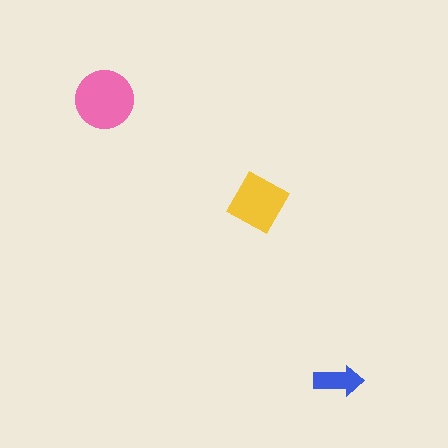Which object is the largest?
The pink circle.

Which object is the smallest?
The blue arrow.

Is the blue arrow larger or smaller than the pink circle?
Smaller.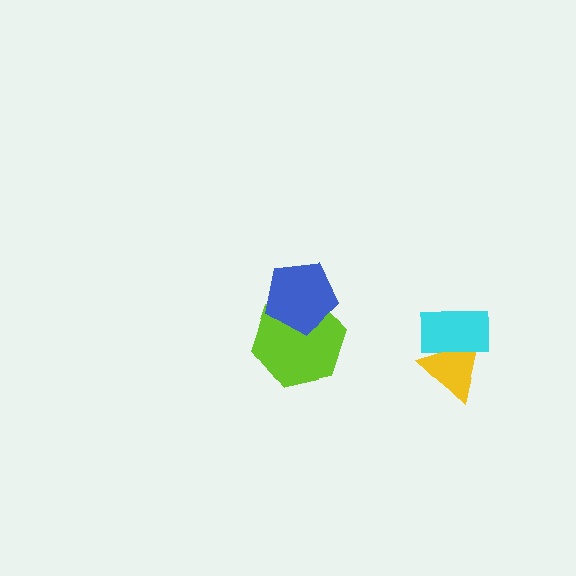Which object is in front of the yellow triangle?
The cyan rectangle is in front of the yellow triangle.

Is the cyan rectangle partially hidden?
No, no other shape covers it.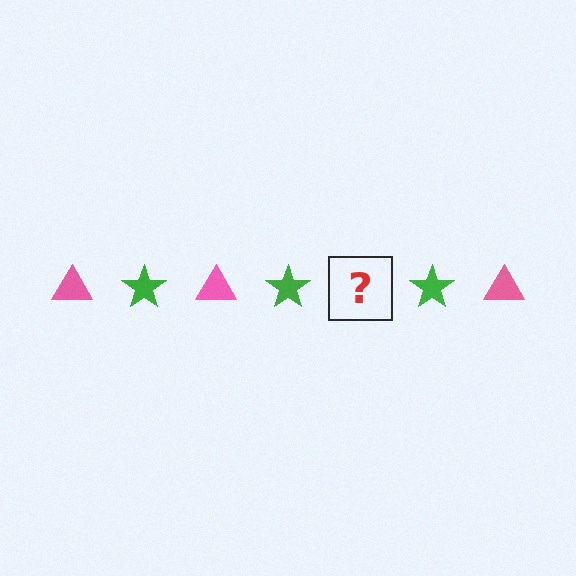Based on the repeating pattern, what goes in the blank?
The blank should be a pink triangle.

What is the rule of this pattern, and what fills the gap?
The rule is that the pattern alternates between pink triangle and green star. The gap should be filled with a pink triangle.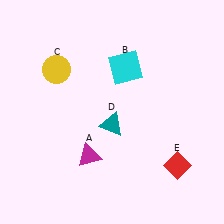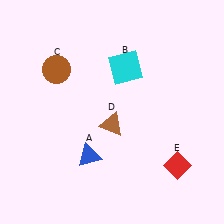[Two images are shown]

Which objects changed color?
A changed from magenta to blue. C changed from yellow to brown. D changed from teal to brown.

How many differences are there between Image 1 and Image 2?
There are 3 differences between the two images.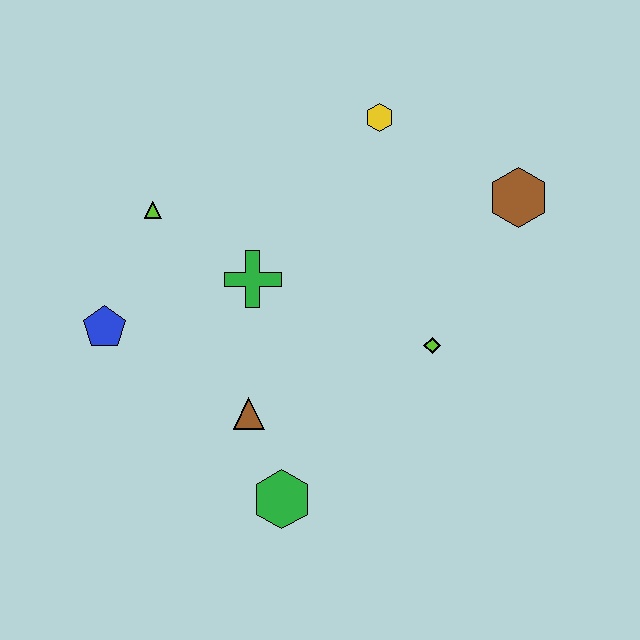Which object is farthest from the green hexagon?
The yellow hexagon is farthest from the green hexagon.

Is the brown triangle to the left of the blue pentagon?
No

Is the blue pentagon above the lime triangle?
No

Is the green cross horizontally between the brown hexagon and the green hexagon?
No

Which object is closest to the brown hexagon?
The yellow hexagon is closest to the brown hexagon.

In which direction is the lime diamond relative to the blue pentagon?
The lime diamond is to the right of the blue pentagon.